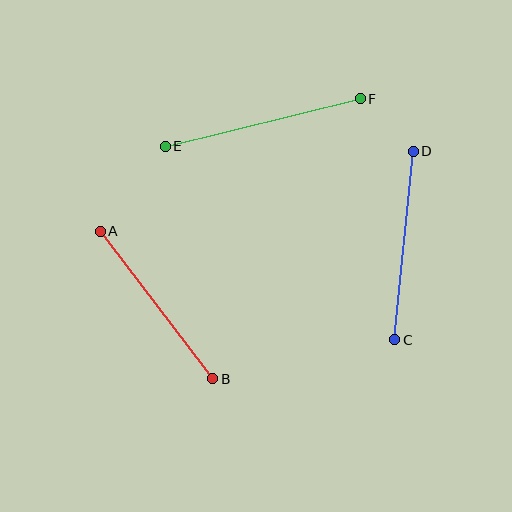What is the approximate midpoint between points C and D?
The midpoint is at approximately (404, 245) pixels.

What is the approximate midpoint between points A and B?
The midpoint is at approximately (157, 305) pixels.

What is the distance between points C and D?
The distance is approximately 189 pixels.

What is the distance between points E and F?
The distance is approximately 201 pixels.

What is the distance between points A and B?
The distance is approximately 186 pixels.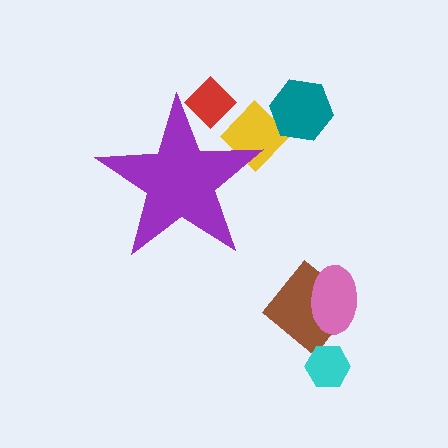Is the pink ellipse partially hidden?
No, the pink ellipse is fully visible.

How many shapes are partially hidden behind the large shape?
2 shapes are partially hidden.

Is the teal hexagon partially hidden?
No, the teal hexagon is fully visible.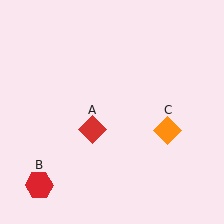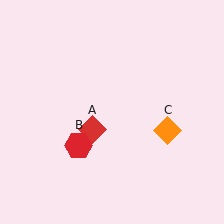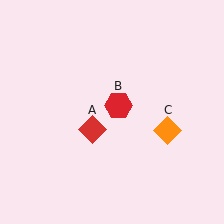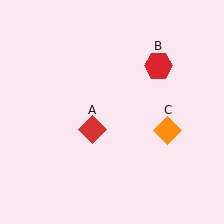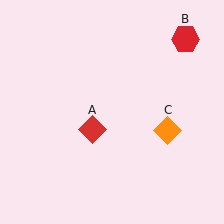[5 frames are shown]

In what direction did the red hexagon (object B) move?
The red hexagon (object B) moved up and to the right.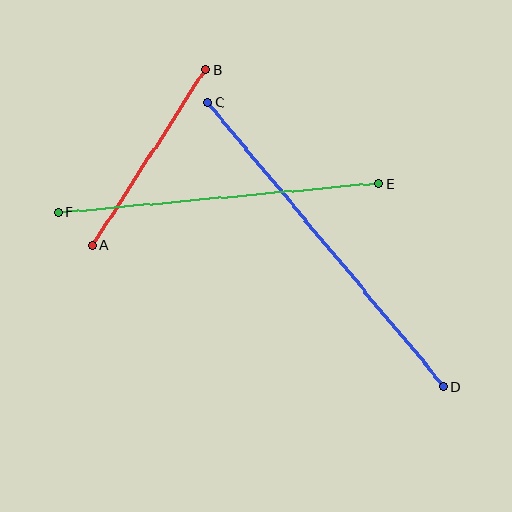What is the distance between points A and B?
The distance is approximately 208 pixels.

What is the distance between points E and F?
The distance is approximately 322 pixels.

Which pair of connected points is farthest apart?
Points C and D are farthest apart.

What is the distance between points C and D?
The distance is approximately 369 pixels.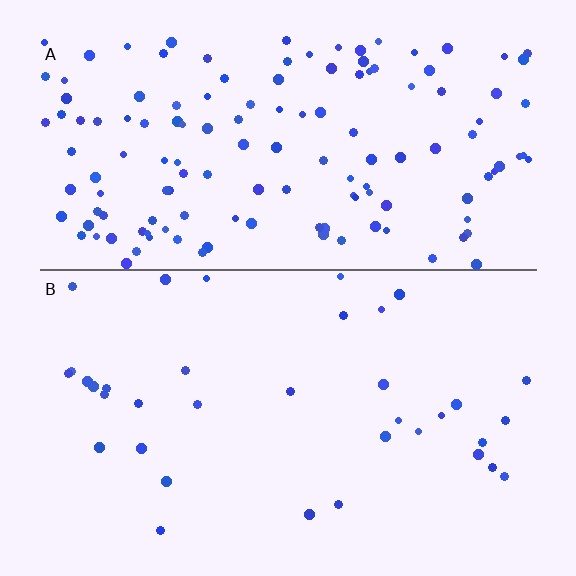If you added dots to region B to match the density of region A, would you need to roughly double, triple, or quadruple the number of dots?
Approximately quadruple.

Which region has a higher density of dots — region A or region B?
A (the top).